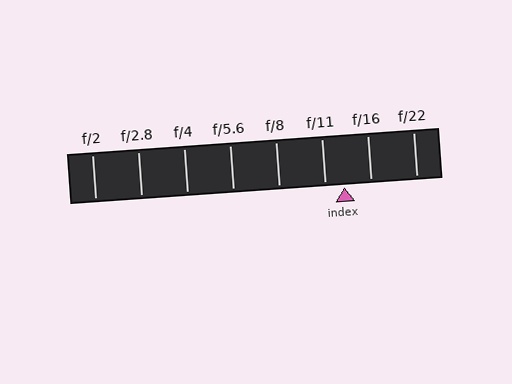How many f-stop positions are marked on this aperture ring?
There are 8 f-stop positions marked.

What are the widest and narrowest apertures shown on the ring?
The widest aperture shown is f/2 and the narrowest is f/22.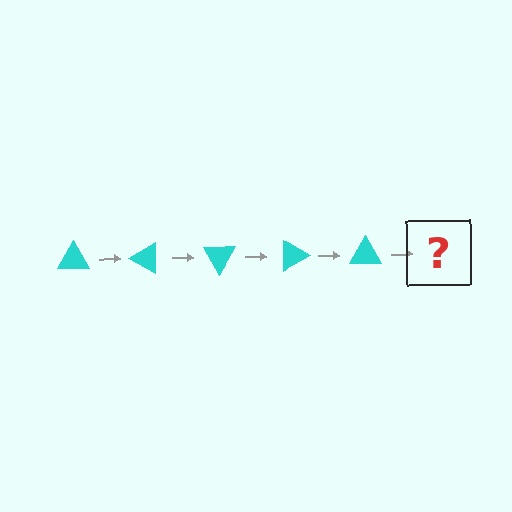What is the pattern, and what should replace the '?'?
The pattern is that the triangle rotates 30 degrees each step. The '?' should be a cyan triangle rotated 150 degrees.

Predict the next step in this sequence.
The next step is a cyan triangle rotated 150 degrees.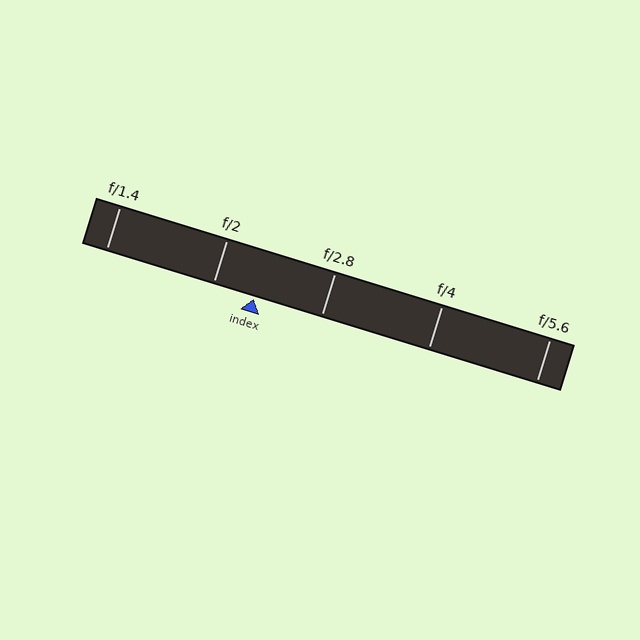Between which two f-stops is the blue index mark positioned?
The index mark is between f/2 and f/2.8.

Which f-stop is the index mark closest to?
The index mark is closest to f/2.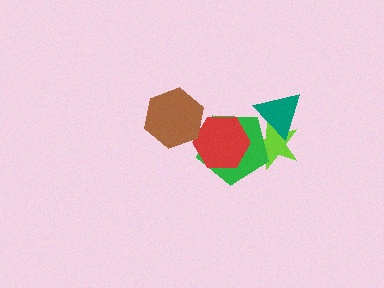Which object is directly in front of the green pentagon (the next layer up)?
The red hexagon is directly in front of the green pentagon.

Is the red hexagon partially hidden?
Yes, it is partially covered by another shape.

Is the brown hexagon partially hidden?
No, no other shape covers it.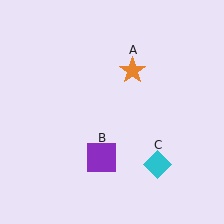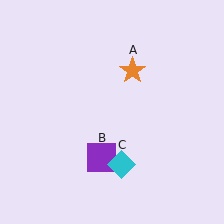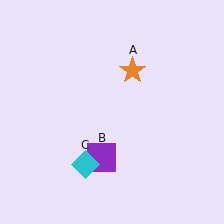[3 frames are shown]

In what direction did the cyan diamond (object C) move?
The cyan diamond (object C) moved left.